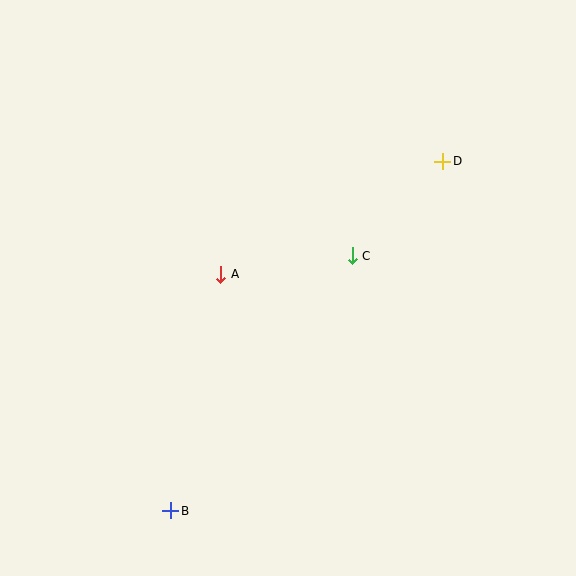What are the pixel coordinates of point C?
Point C is at (352, 256).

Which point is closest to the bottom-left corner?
Point B is closest to the bottom-left corner.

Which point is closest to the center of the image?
Point A at (221, 274) is closest to the center.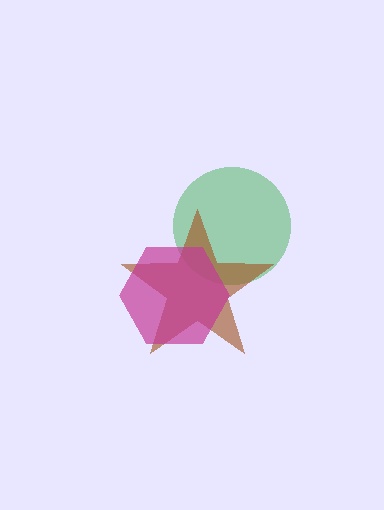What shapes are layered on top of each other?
The layered shapes are: a green circle, a brown star, a magenta hexagon.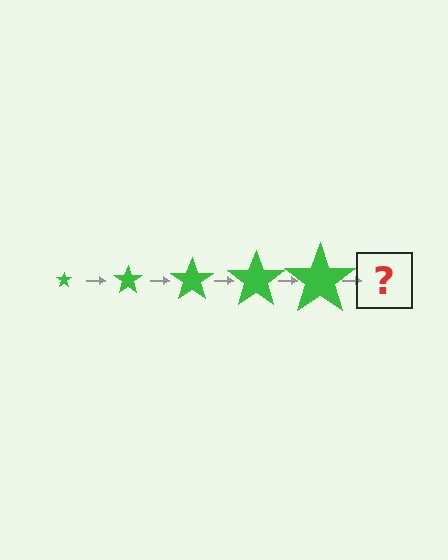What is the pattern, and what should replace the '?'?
The pattern is that the star gets progressively larger each step. The '?' should be a green star, larger than the previous one.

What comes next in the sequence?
The next element should be a green star, larger than the previous one.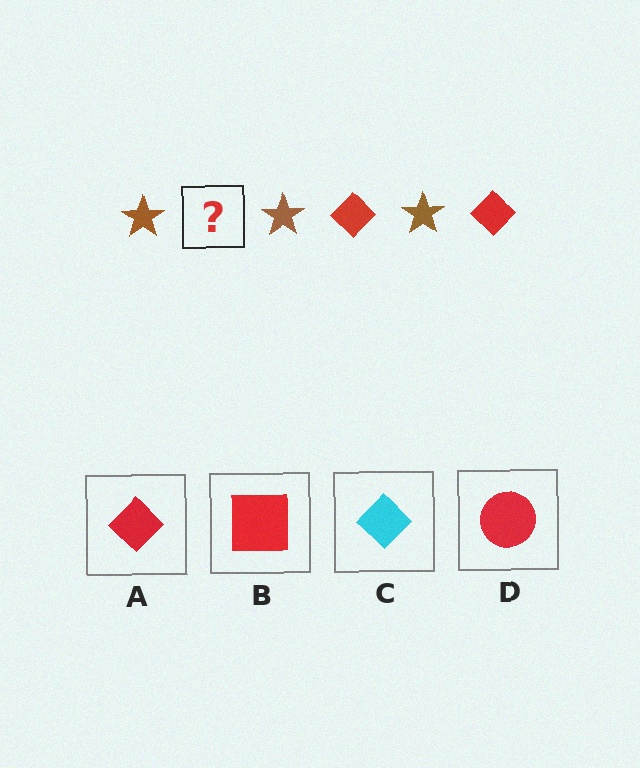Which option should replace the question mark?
Option A.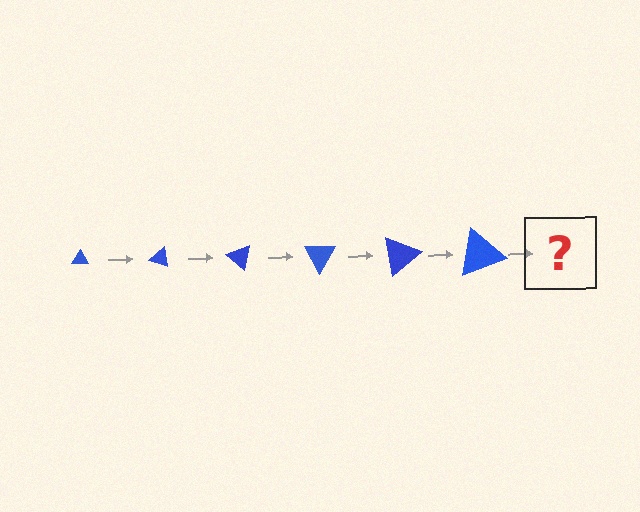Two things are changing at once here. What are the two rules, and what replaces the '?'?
The two rules are that the triangle grows larger each step and it rotates 20 degrees each step. The '?' should be a triangle, larger than the previous one and rotated 120 degrees from the start.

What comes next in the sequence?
The next element should be a triangle, larger than the previous one and rotated 120 degrees from the start.